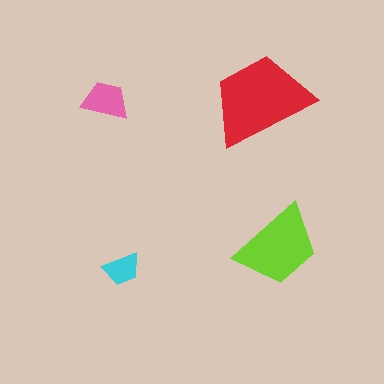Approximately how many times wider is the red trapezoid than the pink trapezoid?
About 2 times wider.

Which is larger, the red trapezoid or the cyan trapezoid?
The red one.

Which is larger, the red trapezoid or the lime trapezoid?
The red one.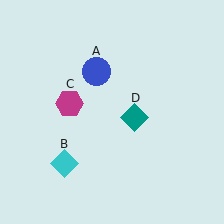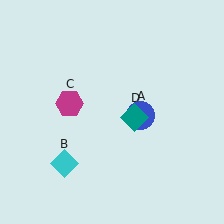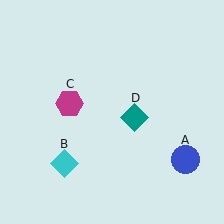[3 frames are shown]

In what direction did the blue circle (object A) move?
The blue circle (object A) moved down and to the right.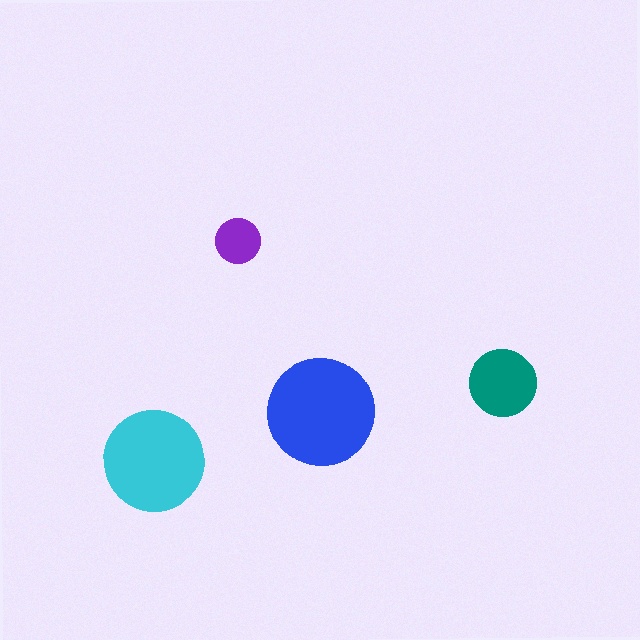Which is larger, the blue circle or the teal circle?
The blue one.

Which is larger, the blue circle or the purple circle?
The blue one.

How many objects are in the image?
There are 4 objects in the image.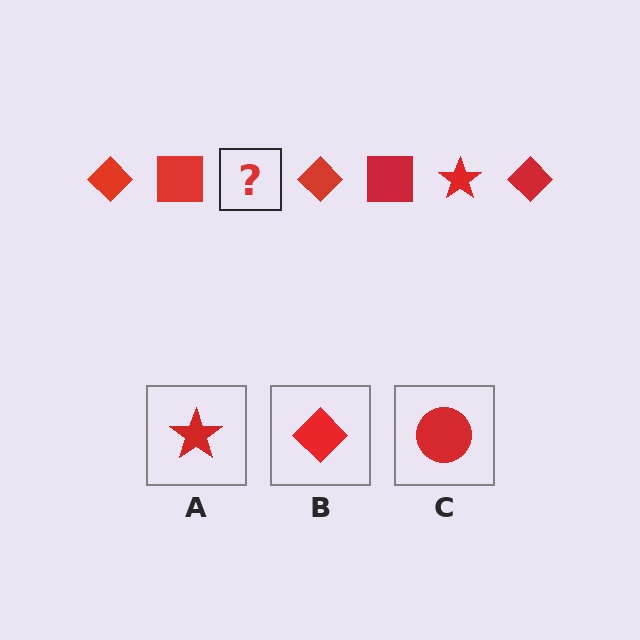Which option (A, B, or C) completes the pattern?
A.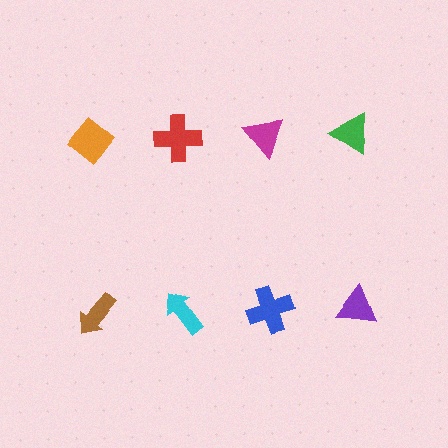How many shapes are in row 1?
4 shapes.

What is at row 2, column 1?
A brown arrow.